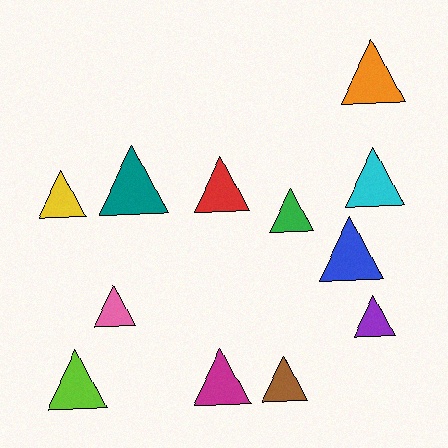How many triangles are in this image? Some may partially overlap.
There are 12 triangles.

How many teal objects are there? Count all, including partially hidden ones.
There is 1 teal object.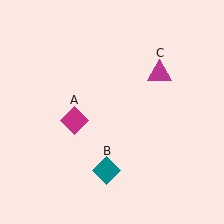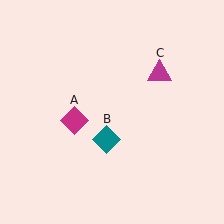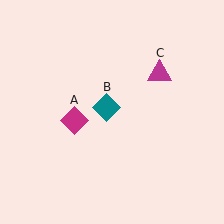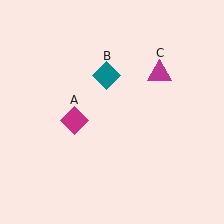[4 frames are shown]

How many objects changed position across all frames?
1 object changed position: teal diamond (object B).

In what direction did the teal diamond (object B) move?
The teal diamond (object B) moved up.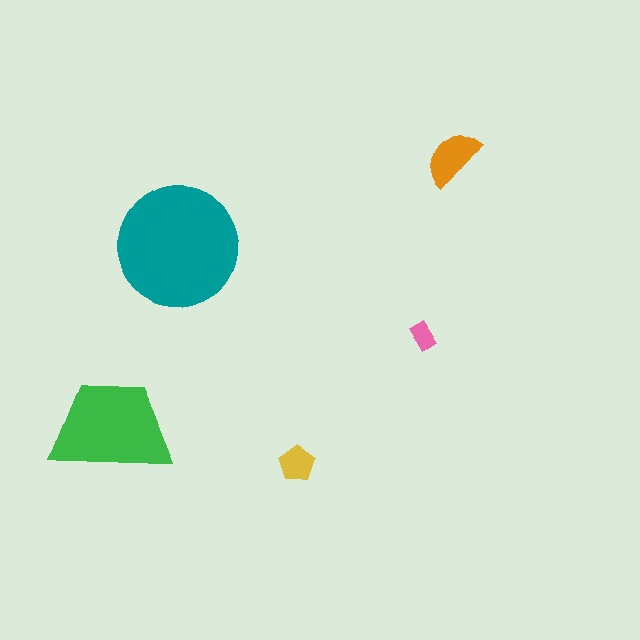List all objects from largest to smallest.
The teal circle, the green trapezoid, the orange semicircle, the yellow pentagon, the pink rectangle.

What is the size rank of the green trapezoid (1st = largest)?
2nd.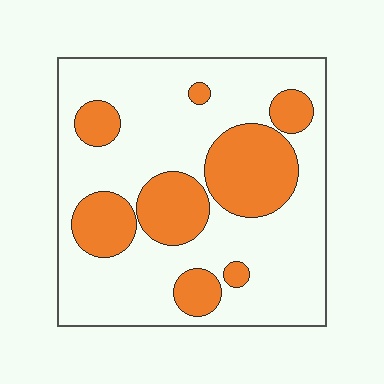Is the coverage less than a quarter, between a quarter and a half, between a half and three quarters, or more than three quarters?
Between a quarter and a half.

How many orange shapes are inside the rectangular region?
8.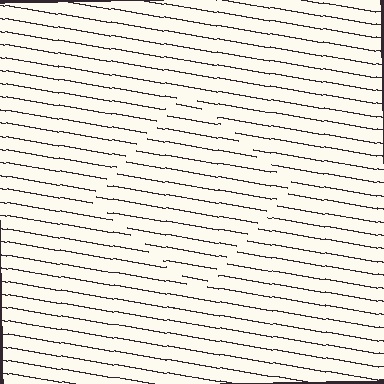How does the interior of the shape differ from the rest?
The interior of the shape contains the same grating, shifted by half a period — the contour is defined by the phase discontinuity where line-ends from the inner and outer gratings abut.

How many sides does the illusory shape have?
4 sides — the line-ends trace a square.